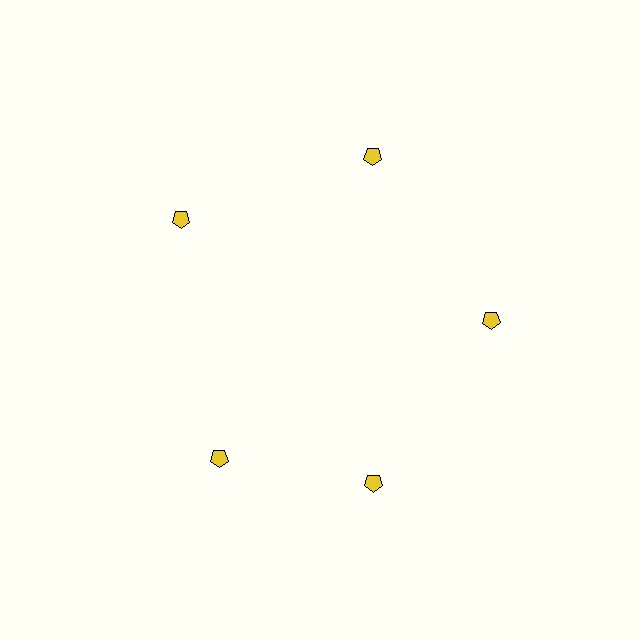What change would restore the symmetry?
The symmetry would be restored by rotating it back into even spacing with its neighbors so that all 5 pentagons sit at equal angles and equal distance from the center.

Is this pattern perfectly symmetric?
No. The 5 yellow pentagons are arranged in a ring, but one element near the 8 o'clock position is rotated out of alignment along the ring, breaking the 5-fold rotational symmetry.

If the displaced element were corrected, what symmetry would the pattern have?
It would have 5-fold rotational symmetry — the pattern would map onto itself every 72 degrees.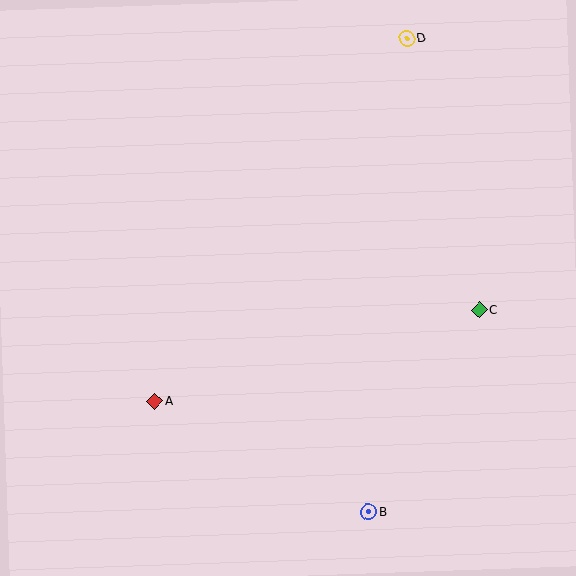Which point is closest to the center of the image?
Point A at (155, 402) is closest to the center.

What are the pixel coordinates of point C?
Point C is at (479, 310).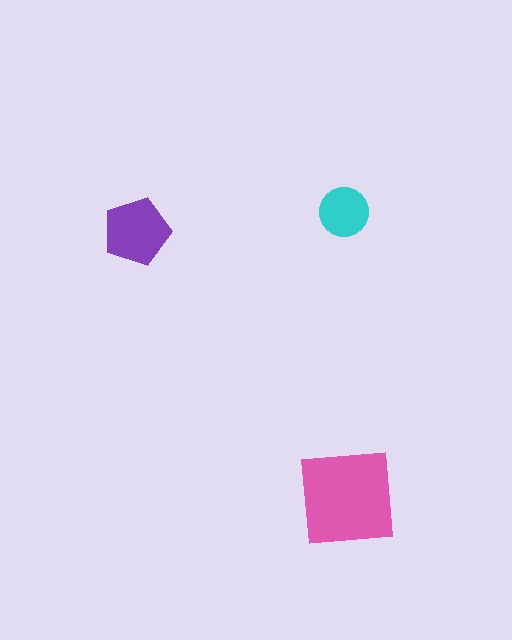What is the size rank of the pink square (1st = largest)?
1st.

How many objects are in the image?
There are 3 objects in the image.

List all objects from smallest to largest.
The cyan circle, the purple pentagon, the pink square.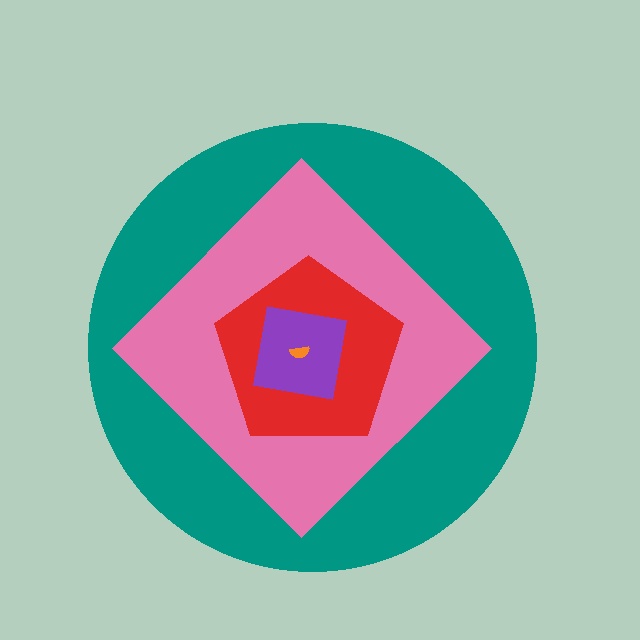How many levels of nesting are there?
5.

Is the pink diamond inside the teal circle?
Yes.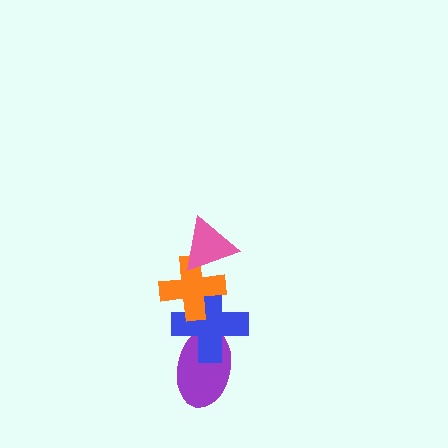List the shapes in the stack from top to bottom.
From top to bottom: the pink triangle, the orange cross, the blue cross, the purple ellipse.